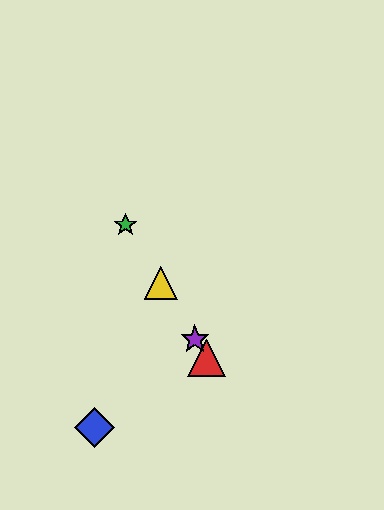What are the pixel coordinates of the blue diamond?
The blue diamond is at (94, 428).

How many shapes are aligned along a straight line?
4 shapes (the red triangle, the green star, the yellow triangle, the purple star) are aligned along a straight line.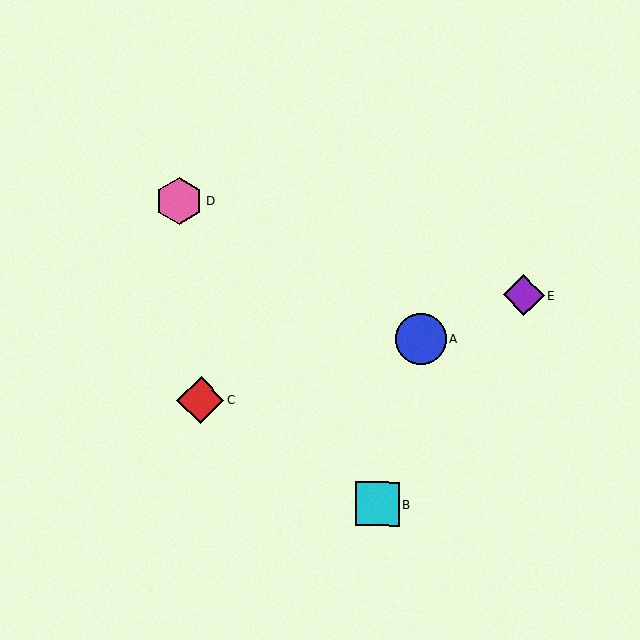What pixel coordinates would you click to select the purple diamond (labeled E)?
Click at (524, 295) to select the purple diamond E.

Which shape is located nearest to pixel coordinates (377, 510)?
The cyan square (labeled B) at (377, 504) is nearest to that location.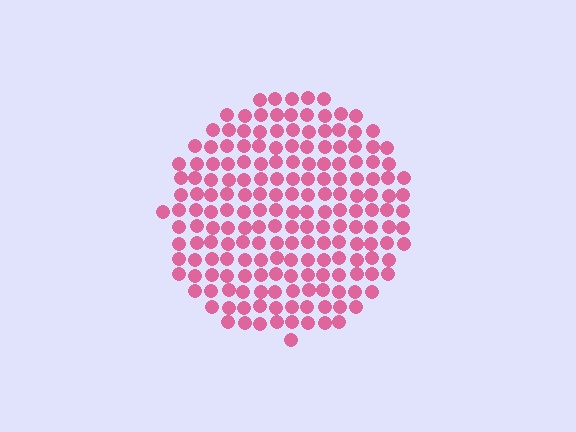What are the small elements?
The small elements are circles.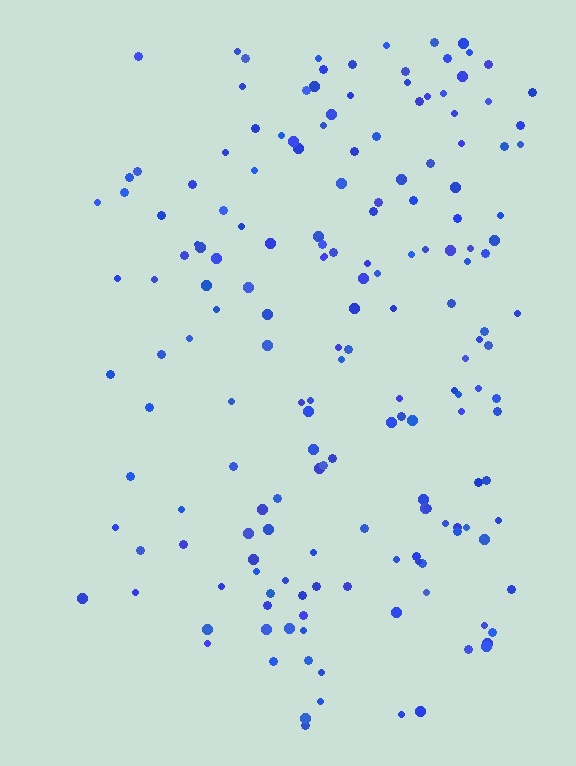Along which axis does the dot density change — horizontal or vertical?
Horizontal.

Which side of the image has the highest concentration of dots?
The right.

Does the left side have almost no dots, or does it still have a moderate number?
Still a moderate number, just noticeably fewer than the right.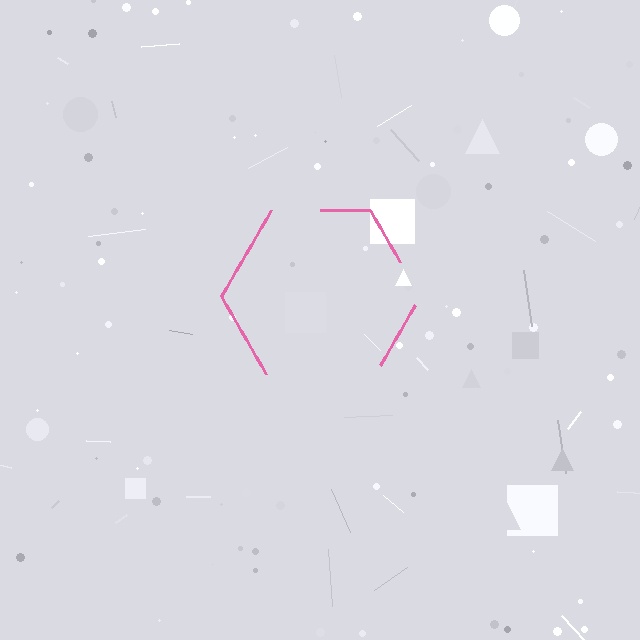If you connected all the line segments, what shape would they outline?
They would outline a hexagon.